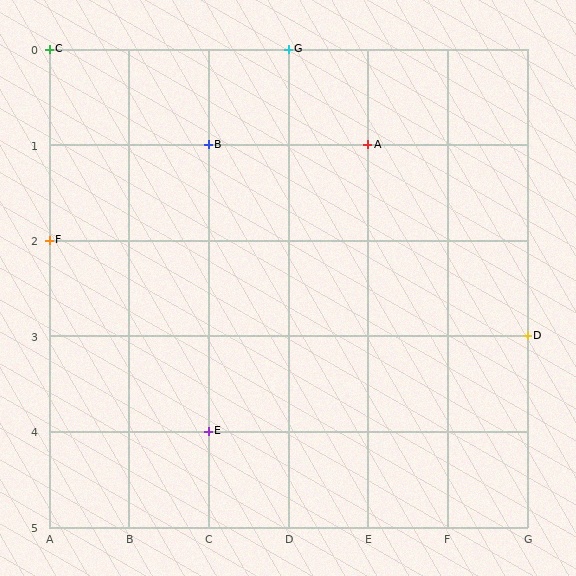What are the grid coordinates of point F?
Point F is at grid coordinates (A, 2).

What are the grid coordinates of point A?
Point A is at grid coordinates (E, 1).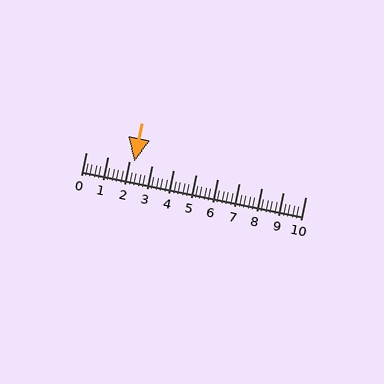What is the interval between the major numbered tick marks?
The major tick marks are spaced 1 units apart.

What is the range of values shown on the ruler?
The ruler shows values from 0 to 10.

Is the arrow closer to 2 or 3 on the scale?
The arrow is closer to 2.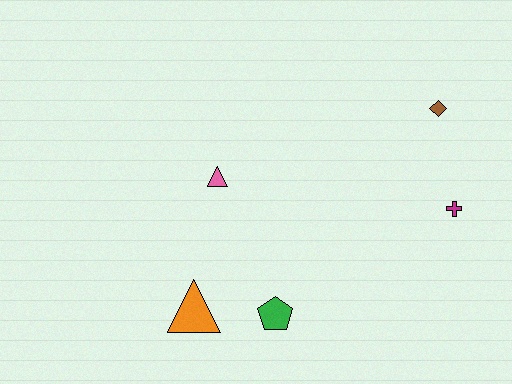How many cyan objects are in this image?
There are no cyan objects.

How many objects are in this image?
There are 5 objects.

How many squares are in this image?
There are no squares.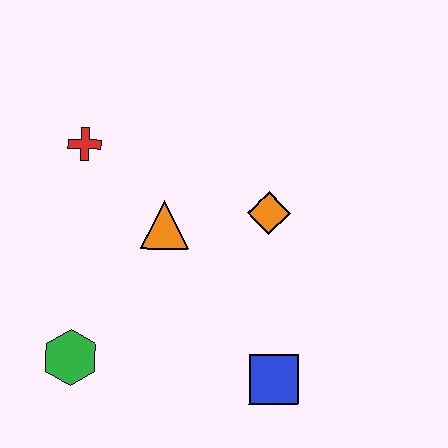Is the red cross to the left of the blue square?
Yes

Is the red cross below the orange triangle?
No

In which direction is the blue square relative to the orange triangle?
The blue square is below the orange triangle.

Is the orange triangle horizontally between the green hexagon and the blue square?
Yes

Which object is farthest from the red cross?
The blue square is farthest from the red cross.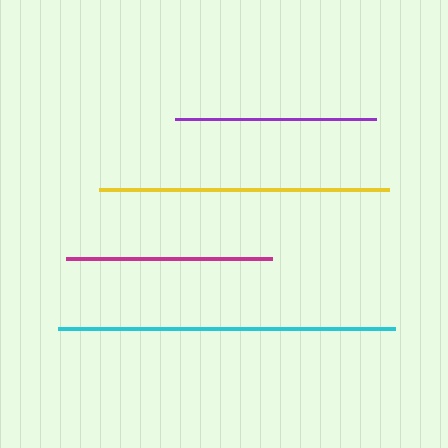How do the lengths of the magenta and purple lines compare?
The magenta and purple lines are approximately the same length.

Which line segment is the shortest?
The purple line is the shortest at approximately 201 pixels.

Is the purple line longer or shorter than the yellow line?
The yellow line is longer than the purple line.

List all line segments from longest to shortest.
From longest to shortest: cyan, yellow, magenta, purple.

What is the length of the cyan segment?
The cyan segment is approximately 336 pixels long.